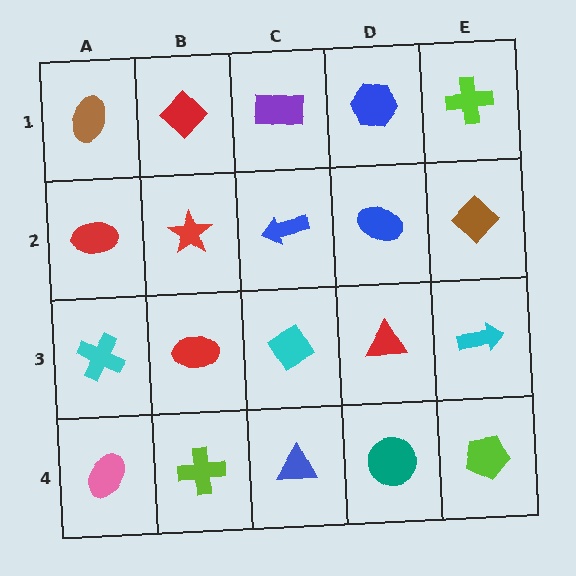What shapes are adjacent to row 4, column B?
A red ellipse (row 3, column B), a pink ellipse (row 4, column A), a blue triangle (row 4, column C).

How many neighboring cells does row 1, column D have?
3.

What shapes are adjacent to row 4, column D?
A red triangle (row 3, column D), a blue triangle (row 4, column C), a lime pentagon (row 4, column E).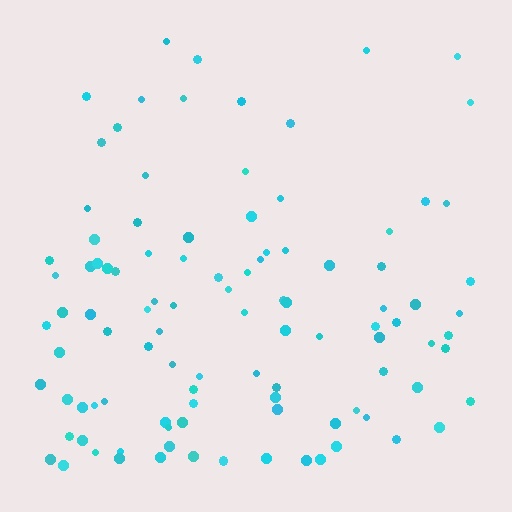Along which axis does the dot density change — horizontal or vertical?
Vertical.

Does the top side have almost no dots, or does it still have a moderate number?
Still a moderate number, just noticeably fewer than the bottom.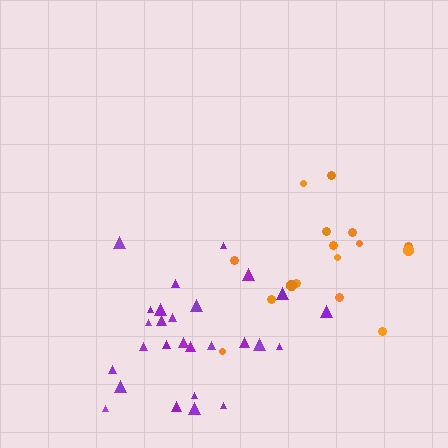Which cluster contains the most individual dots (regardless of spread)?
Purple (27).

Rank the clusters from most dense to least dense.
purple, orange.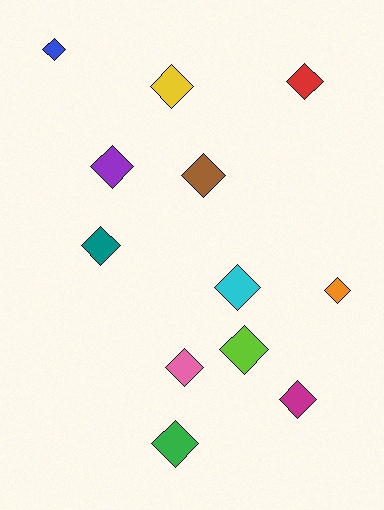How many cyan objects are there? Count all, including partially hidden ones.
There is 1 cyan object.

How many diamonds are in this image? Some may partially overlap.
There are 12 diamonds.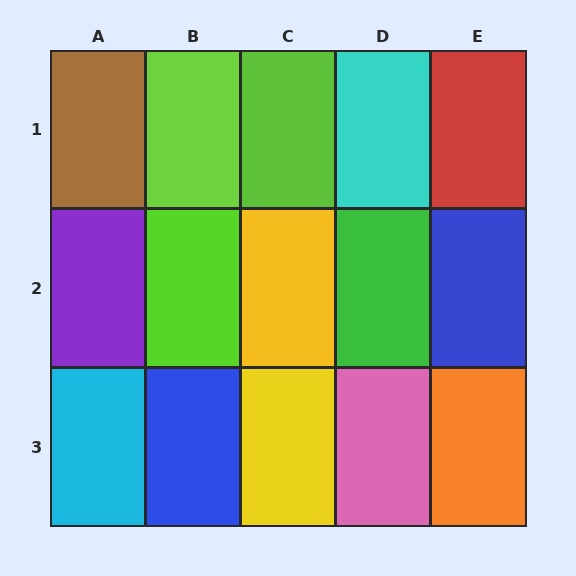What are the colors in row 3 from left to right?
Cyan, blue, yellow, pink, orange.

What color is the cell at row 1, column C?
Lime.